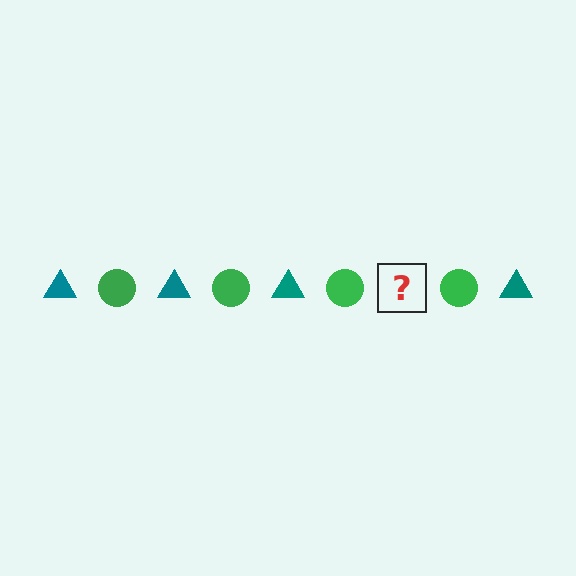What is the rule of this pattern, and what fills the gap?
The rule is that the pattern alternates between teal triangle and green circle. The gap should be filled with a teal triangle.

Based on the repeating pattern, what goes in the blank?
The blank should be a teal triangle.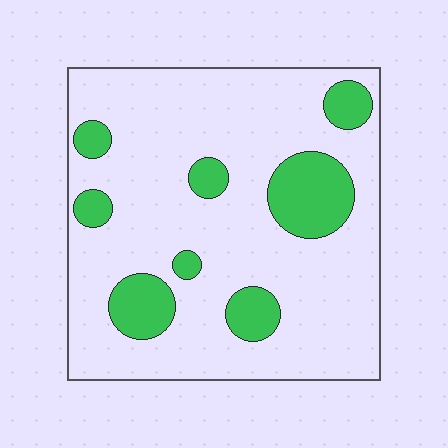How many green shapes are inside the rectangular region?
8.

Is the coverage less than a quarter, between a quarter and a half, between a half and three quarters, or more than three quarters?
Less than a quarter.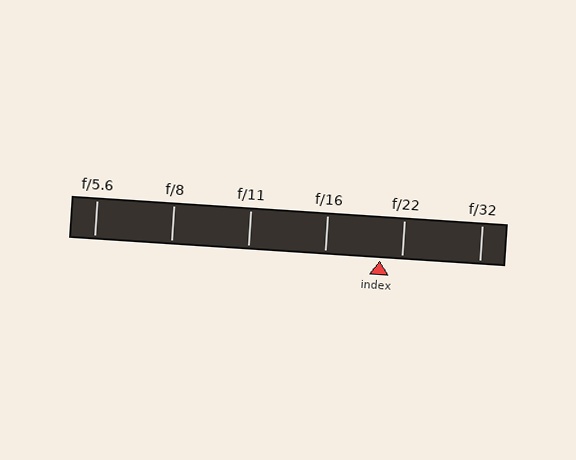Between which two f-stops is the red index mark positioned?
The index mark is between f/16 and f/22.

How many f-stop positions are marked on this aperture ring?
There are 6 f-stop positions marked.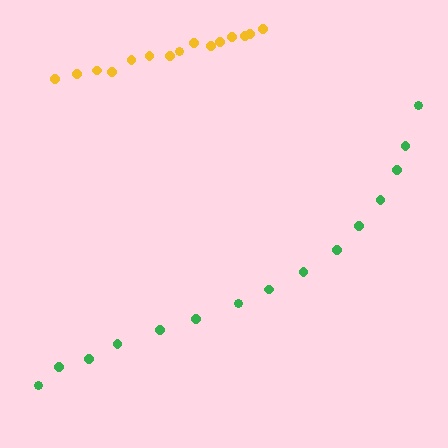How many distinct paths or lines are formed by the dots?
There are 2 distinct paths.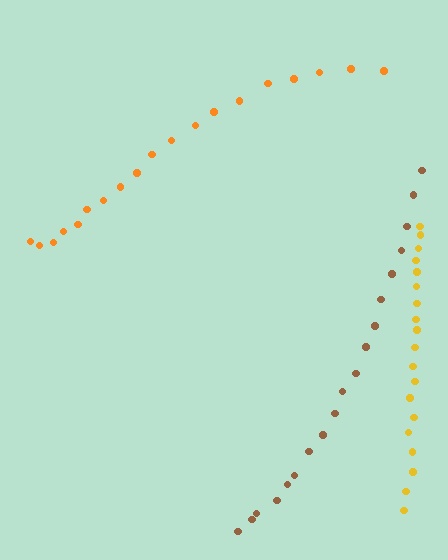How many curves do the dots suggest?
There are 3 distinct paths.